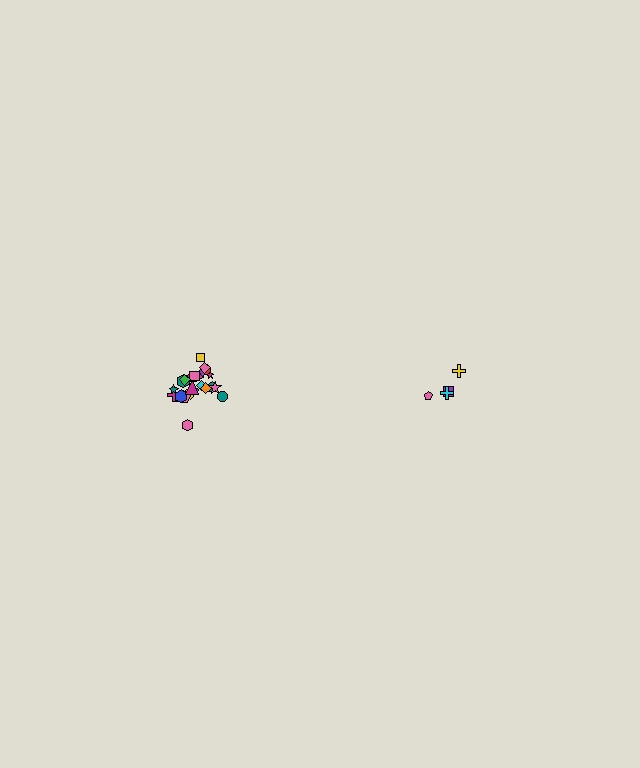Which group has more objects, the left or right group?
The left group.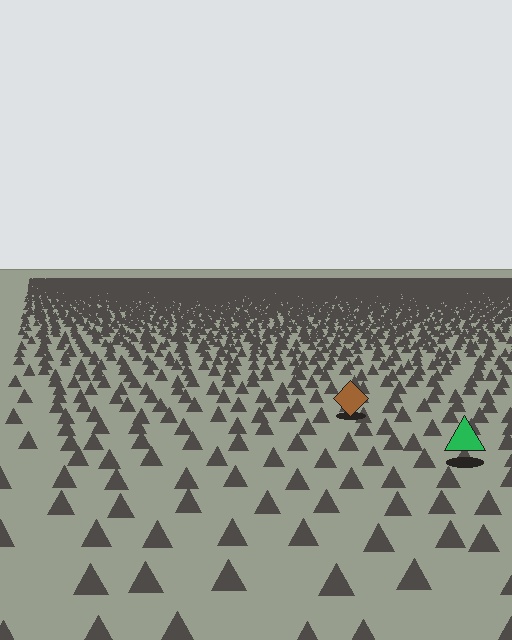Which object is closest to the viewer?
The green triangle is closest. The texture marks near it are larger and more spread out.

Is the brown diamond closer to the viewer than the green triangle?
No. The green triangle is closer — you can tell from the texture gradient: the ground texture is coarser near it.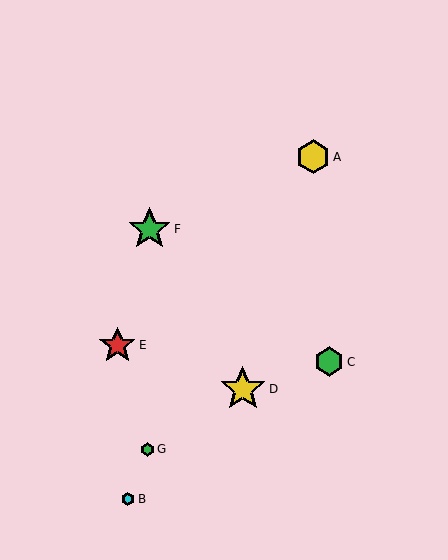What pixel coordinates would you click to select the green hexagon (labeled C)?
Click at (329, 362) to select the green hexagon C.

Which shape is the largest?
The yellow star (labeled D) is the largest.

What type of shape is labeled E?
Shape E is a red star.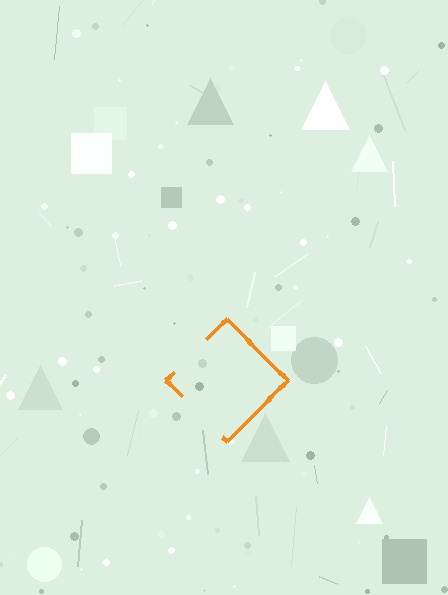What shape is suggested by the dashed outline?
The dashed outline suggests a diamond.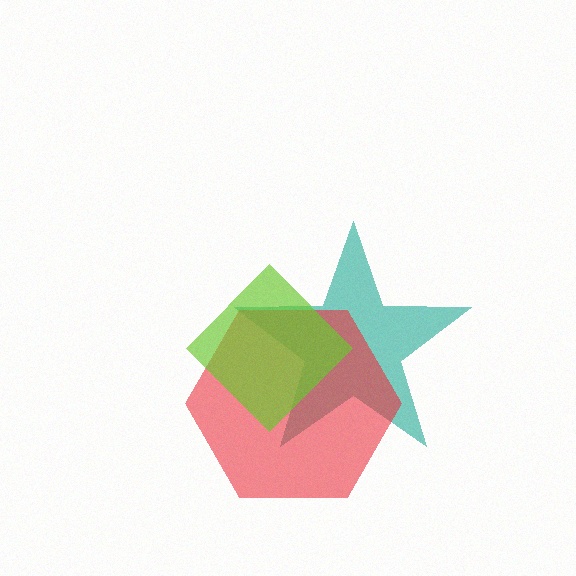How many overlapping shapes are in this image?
There are 3 overlapping shapes in the image.